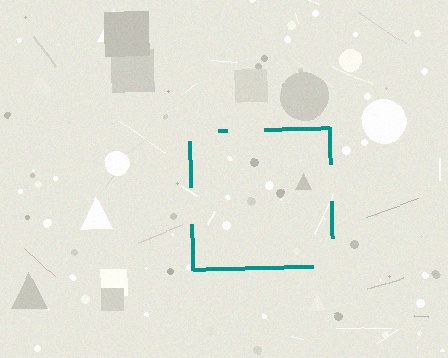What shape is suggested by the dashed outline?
The dashed outline suggests a square.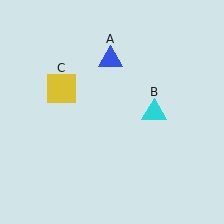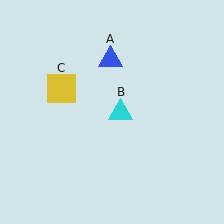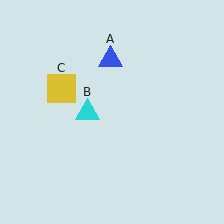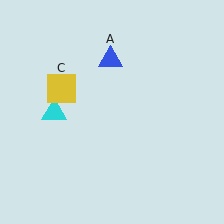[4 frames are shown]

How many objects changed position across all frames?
1 object changed position: cyan triangle (object B).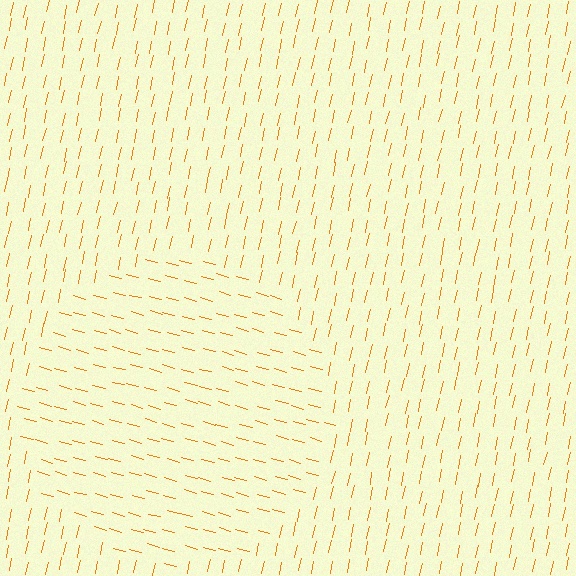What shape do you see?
I see a circle.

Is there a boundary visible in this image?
Yes, there is a texture boundary formed by a change in line orientation.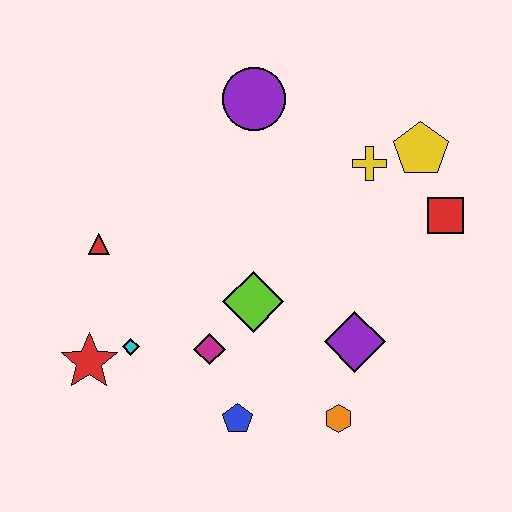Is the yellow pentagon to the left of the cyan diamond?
No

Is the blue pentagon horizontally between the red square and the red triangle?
Yes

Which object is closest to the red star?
The cyan diamond is closest to the red star.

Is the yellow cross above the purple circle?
No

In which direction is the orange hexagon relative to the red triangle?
The orange hexagon is to the right of the red triangle.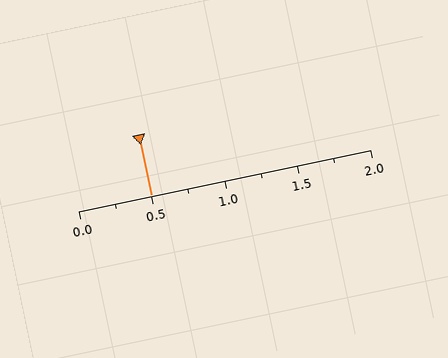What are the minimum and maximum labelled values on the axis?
The axis runs from 0.0 to 2.0.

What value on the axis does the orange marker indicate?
The marker indicates approximately 0.5.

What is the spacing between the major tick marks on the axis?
The major ticks are spaced 0.5 apart.